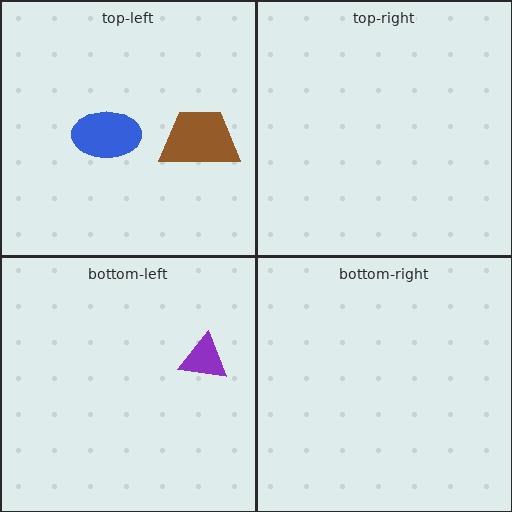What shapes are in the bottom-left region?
The purple triangle.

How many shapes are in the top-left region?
2.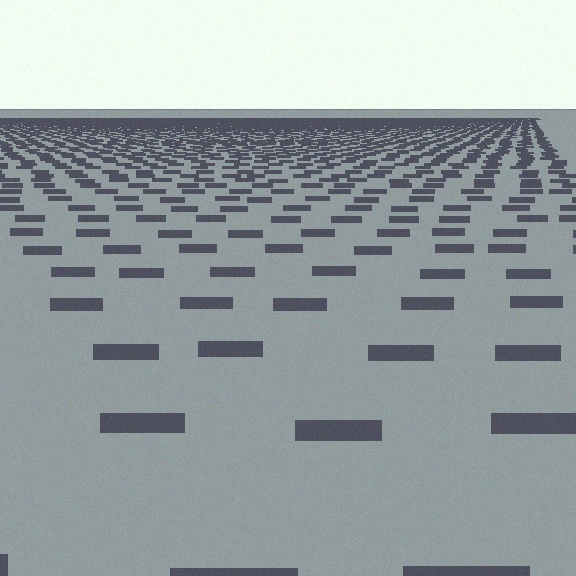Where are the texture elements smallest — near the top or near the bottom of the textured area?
Near the top.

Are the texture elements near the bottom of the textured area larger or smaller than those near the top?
Larger. Near the bottom, elements are closer to the viewer and appear at a bigger on-screen size.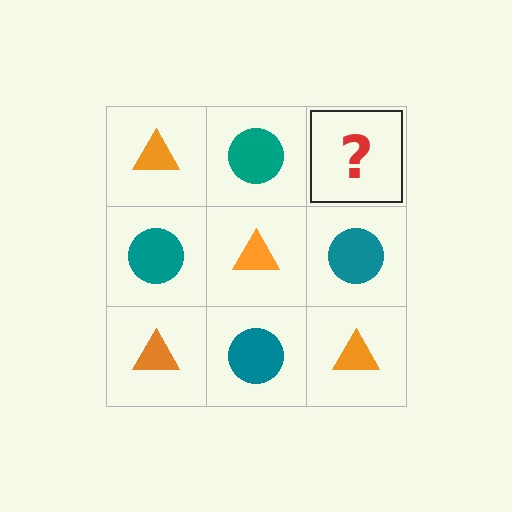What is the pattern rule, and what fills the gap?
The rule is that it alternates orange triangle and teal circle in a checkerboard pattern. The gap should be filled with an orange triangle.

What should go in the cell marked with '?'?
The missing cell should contain an orange triangle.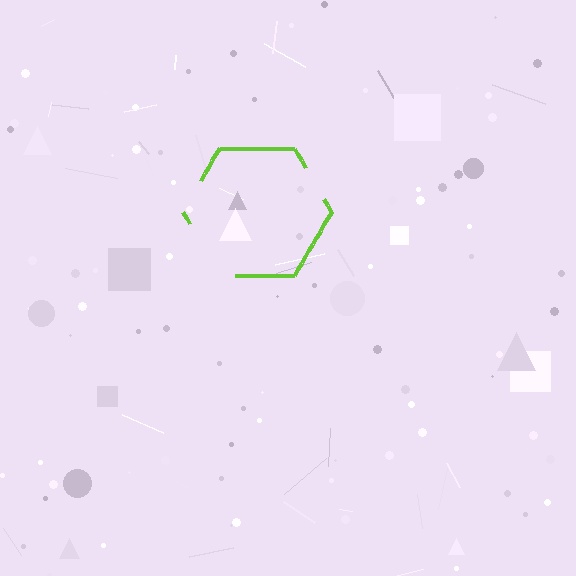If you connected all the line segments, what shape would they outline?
They would outline a hexagon.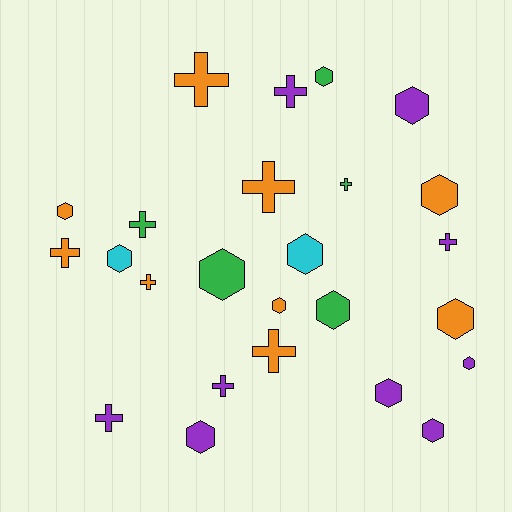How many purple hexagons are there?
There are 5 purple hexagons.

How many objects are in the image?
There are 25 objects.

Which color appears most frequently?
Orange, with 9 objects.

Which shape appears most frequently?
Hexagon, with 14 objects.